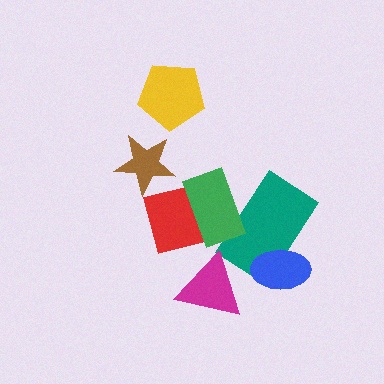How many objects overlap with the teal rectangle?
2 objects overlap with the teal rectangle.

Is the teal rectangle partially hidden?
Yes, it is partially covered by another shape.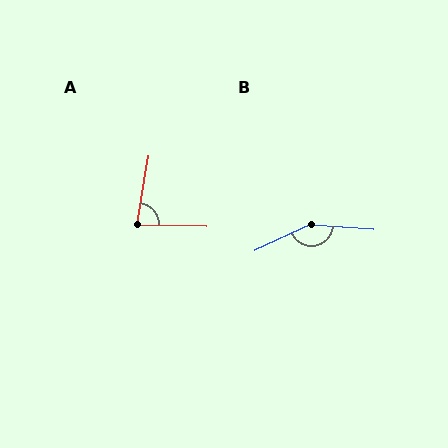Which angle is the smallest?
A, at approximately 82 degrees.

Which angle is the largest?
B, at approximately 151 degrees.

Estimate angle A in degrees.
Approximately 82 degrees.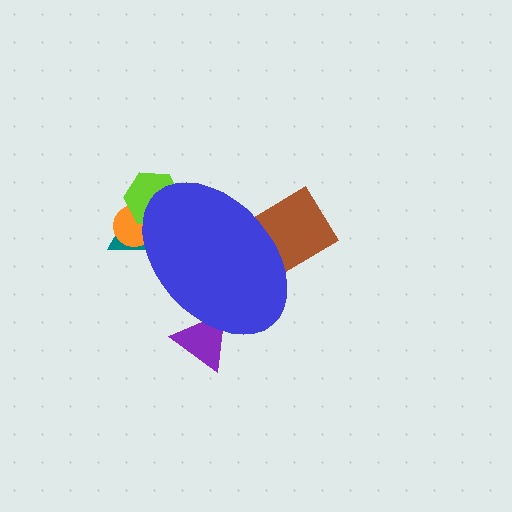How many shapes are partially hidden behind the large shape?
5 shapes are partially hidden.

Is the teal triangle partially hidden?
Yes, the teal triangle is partially hidden behind the blue ellipse.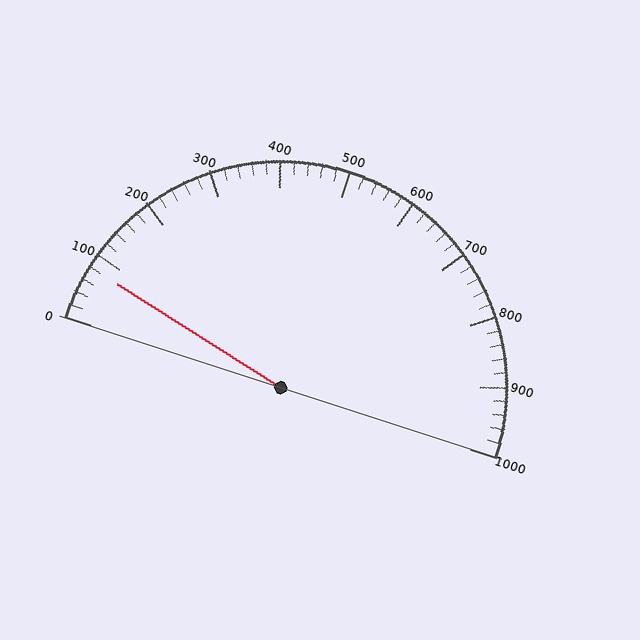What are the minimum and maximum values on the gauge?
The gauge ranges from 0 to 1000.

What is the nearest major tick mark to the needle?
The nearest major tick mark is 100.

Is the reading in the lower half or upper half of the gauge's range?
The reading is in the lower half of the range (0 to 1000).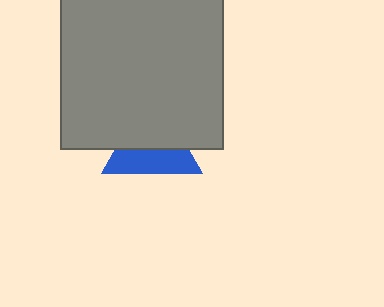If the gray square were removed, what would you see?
You would see the complete blue triangle.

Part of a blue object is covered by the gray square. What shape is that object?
It is a triangle.